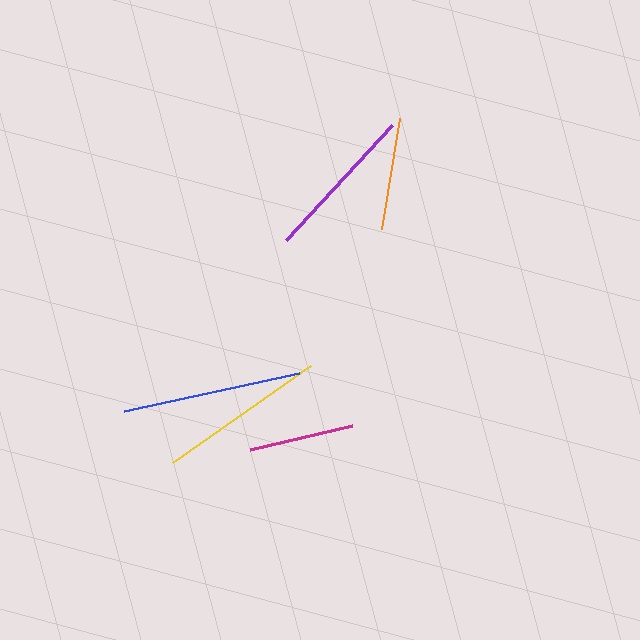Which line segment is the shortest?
The magenta line is the shortest at approximately 105 pixels.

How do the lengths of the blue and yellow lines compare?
The blue and yellow lines are approximately the same length.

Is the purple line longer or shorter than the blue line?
The blue line is longer than the purple line.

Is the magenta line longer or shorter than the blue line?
The blue line is longer than the magenta line.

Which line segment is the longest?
The blue line is the longest at approximately 179 pixels.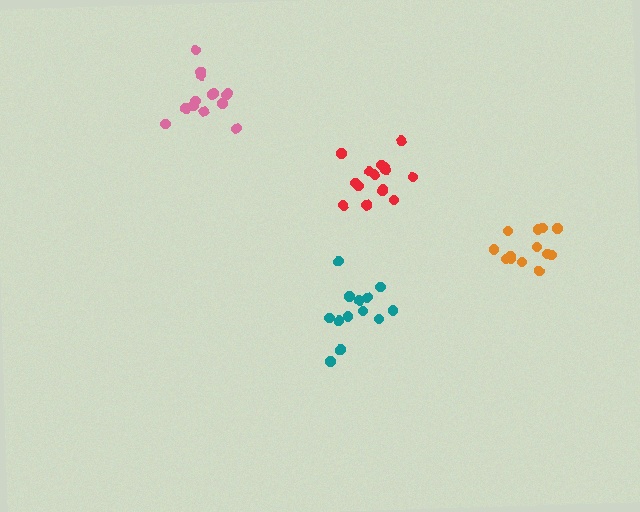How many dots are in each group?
Group 1: 15 dots, Group 2: 13 dots, Group 3: 14 dots, Group 4: 14 dots (56 total).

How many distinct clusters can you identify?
There are 4 distinct clusters.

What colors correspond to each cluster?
The clusters are colored: red, orange, teal, pink.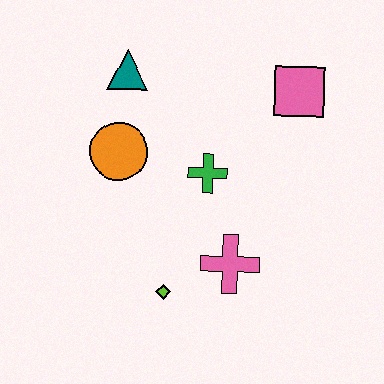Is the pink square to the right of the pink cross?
Yes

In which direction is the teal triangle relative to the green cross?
The teal triangle is above the green cross.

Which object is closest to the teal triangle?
The orange circle is closest to the teal triangle.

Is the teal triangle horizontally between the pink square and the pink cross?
No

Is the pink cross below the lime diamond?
No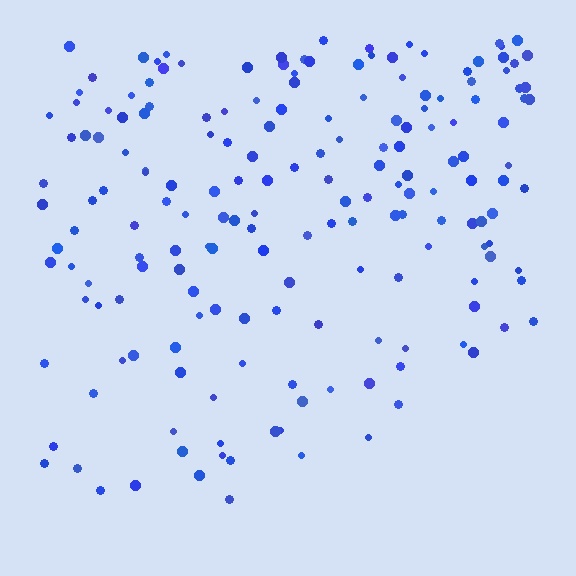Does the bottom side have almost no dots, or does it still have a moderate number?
Still a moderate number, just noticeably fewer than the top.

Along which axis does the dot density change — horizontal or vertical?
Vertical.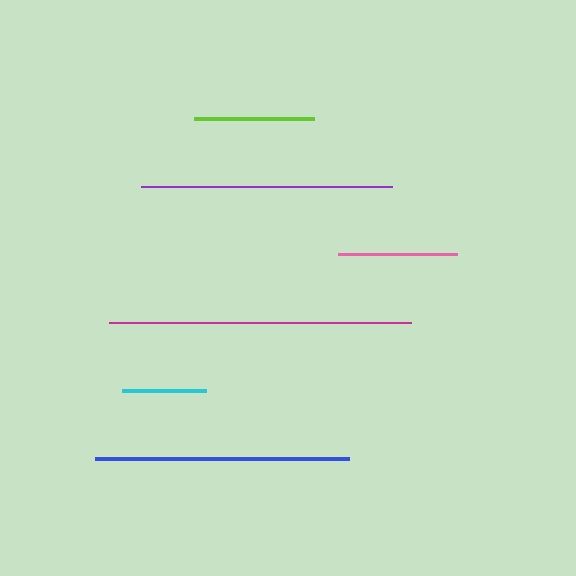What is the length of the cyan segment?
The cyan segment is approximately 84 pixels long.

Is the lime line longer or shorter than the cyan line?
The lime line is longer than the cyan line.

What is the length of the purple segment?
The purple segment is approximately 251 pixels long.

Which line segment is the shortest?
The cyan line is the shortest at approximately 84 pixels.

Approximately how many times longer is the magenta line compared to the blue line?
The magenta line is approximately 1.2 times the length of the blue line.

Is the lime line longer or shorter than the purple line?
The purple line is longer than the lime line.